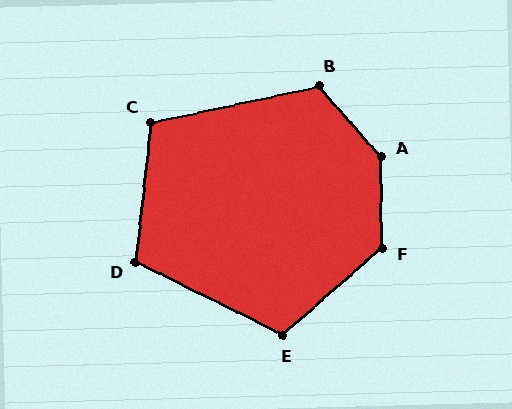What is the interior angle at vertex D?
Approximately 110 degrees (obtuse).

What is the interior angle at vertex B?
Approximately 119 degrees (obtuse).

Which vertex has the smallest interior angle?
C, at approximately 108 degrees.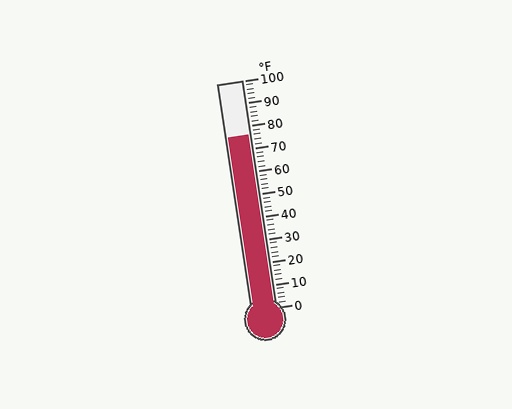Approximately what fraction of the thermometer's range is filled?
The thermometer is filled to approximately 75% of its range.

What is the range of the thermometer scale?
The thermometer scale ranges from 0°F to 100°F.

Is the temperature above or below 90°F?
The temperature is below 90°F.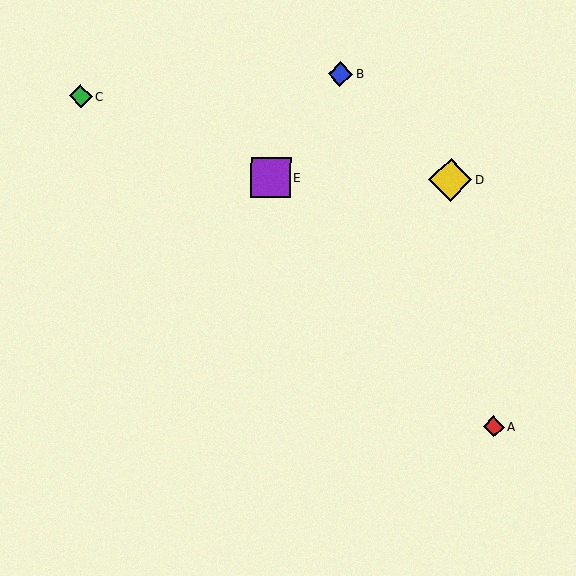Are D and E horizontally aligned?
Yes, both are at y≈180.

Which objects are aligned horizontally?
Objects D, E are aligned horizontally.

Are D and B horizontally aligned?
No, D is at y≈180 and B is at y≈74.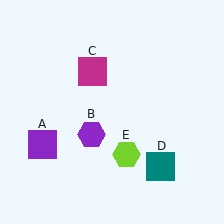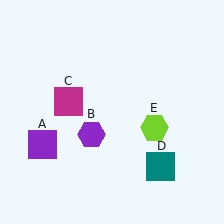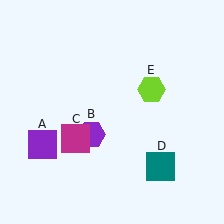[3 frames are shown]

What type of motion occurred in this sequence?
The magenta square (object C), lime hexagon (object E) rotated counterclockwise around the center of the scene.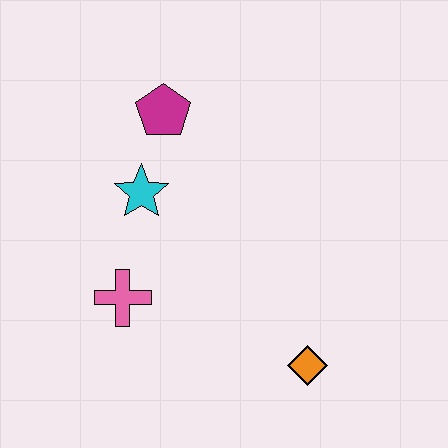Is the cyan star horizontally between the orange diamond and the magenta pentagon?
No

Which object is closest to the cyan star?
The magenta pentagon is closest to the cyan star.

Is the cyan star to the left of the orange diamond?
Yes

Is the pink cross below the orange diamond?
No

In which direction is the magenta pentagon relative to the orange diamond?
The magenta pentagon is above the orange diamond.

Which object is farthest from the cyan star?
The orange diamond is farthest from the cyan star.